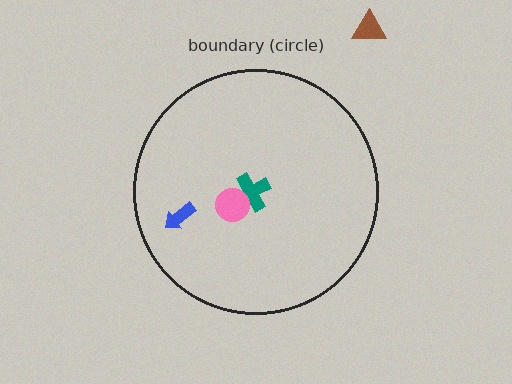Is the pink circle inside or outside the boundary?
Inside.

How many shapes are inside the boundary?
3 inside, 1 outside.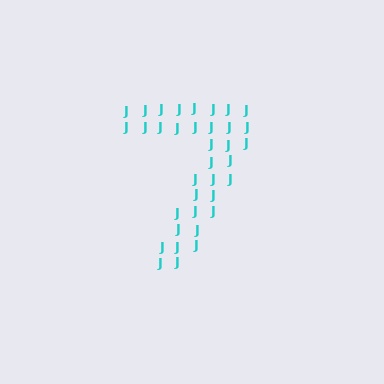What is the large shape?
The large shape is the digit 7.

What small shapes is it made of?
It is made of small letter J's.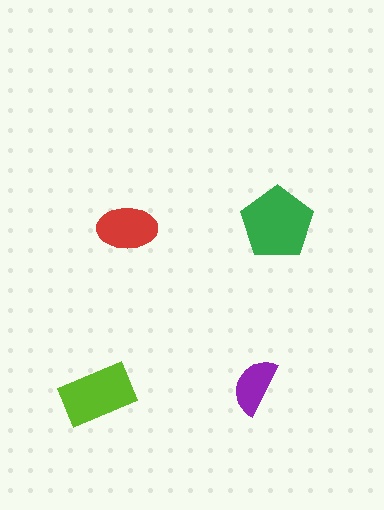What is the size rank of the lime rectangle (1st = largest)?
2nd.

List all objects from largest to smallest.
The green pentagon, the lime rectangle, the red ellipse, the purple semicircle.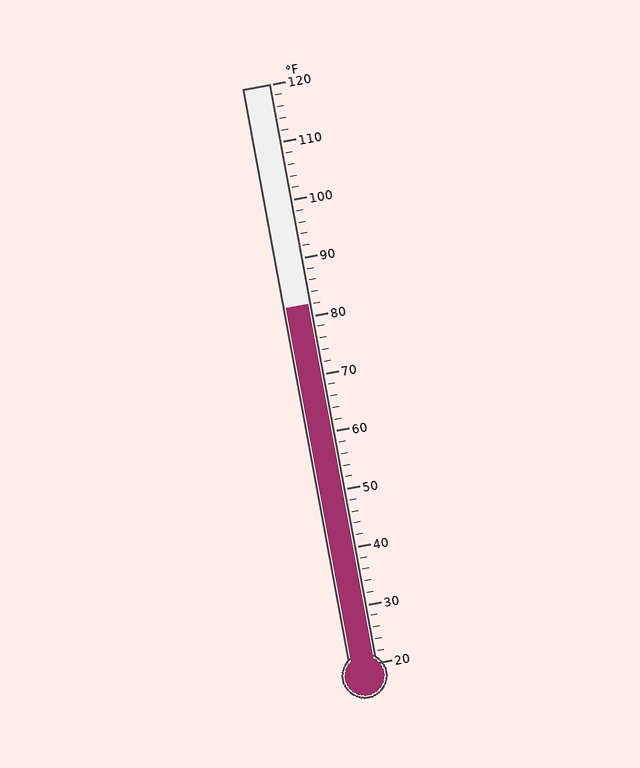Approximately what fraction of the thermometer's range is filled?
The thermometer is filled to approximately 60% of its range.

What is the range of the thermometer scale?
The thermometer scale ranges from 20°F to 120°F.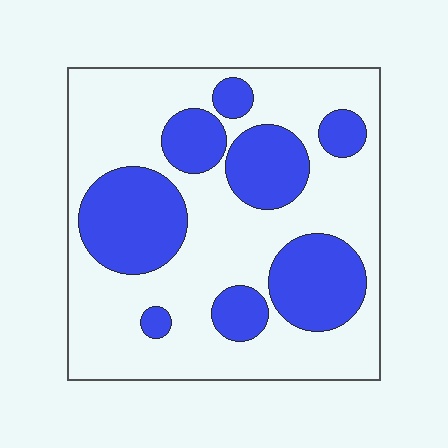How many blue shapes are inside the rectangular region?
8.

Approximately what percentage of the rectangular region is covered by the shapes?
Approximately 35%.